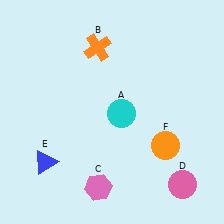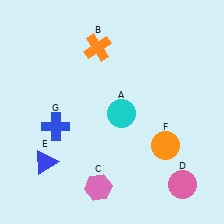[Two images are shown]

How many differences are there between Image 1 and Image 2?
There is 1 difference between the two images.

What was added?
A blue cross (G) was added in Image 2.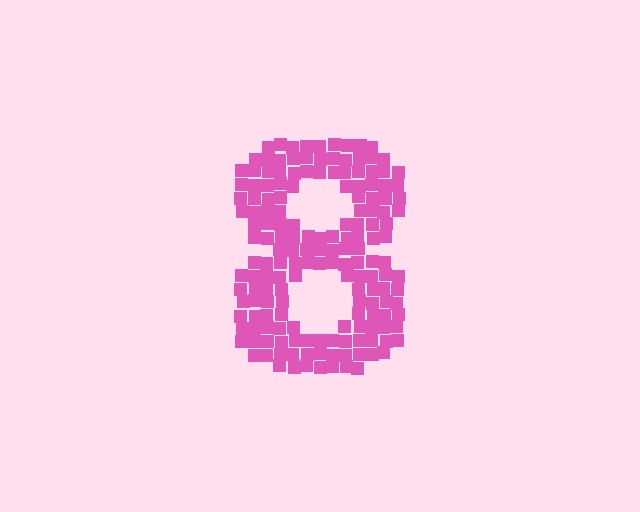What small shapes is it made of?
It is made of small squares.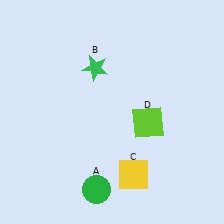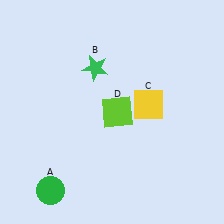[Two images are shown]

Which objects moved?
The objects that moved are: the green circle (A), the yellow square (C), the lime square (D).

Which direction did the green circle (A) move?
The green circle (A) moved left.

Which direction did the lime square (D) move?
The lime square (D) moved left.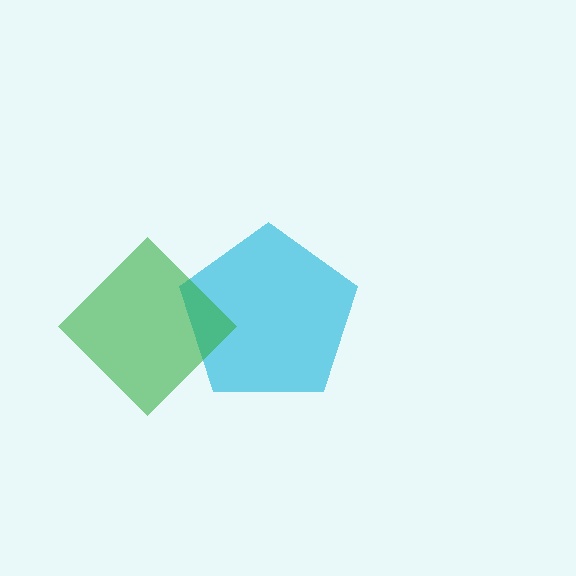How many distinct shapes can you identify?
There are 2 distinct shapes: a cyan pentagon, a green diamond.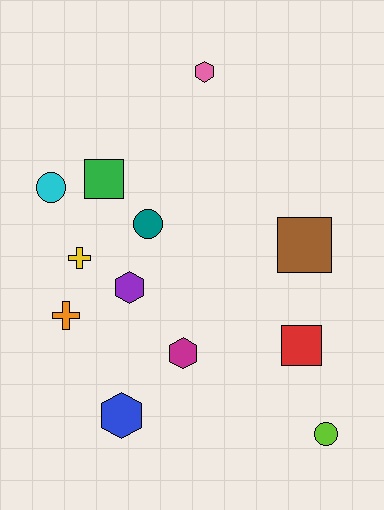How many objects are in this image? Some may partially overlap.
There are 12 objects.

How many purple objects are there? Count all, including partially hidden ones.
There is 1 purple object.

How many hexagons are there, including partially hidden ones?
There are 4 hexagons.